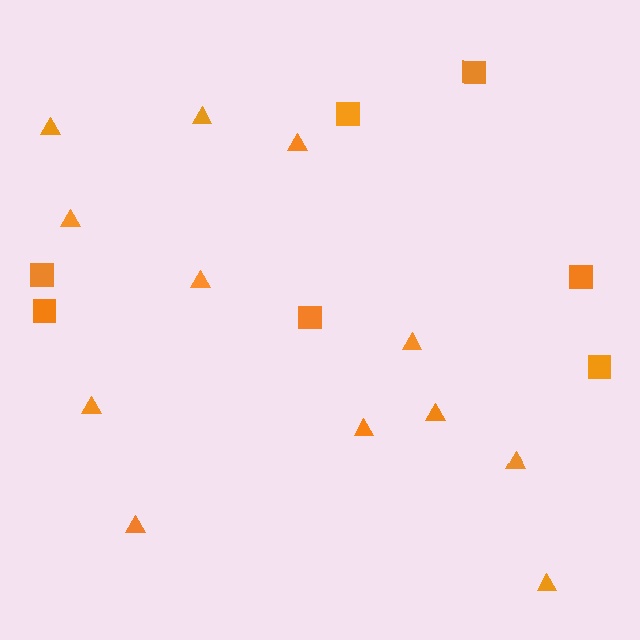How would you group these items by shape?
There are 2 groups: one group of squares (7) and one group of triangles (12).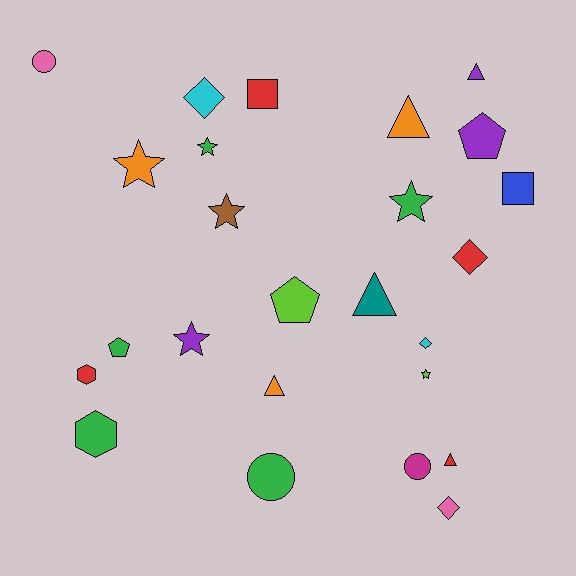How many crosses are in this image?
There are no crosses.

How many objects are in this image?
There are 25 objects.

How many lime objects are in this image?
There are 2 lime objects.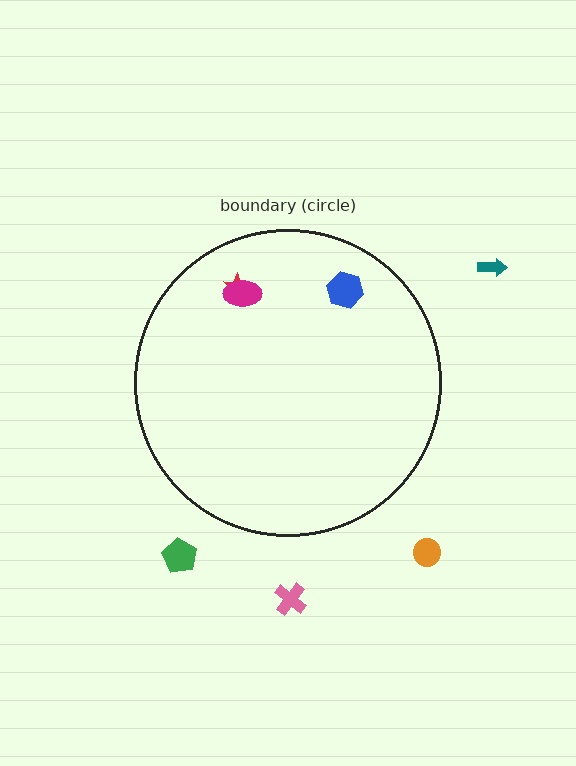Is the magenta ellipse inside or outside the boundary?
Inside.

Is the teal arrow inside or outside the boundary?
Outside.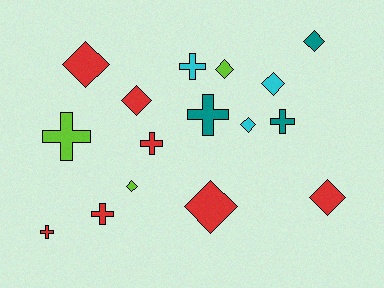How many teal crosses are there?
There are 2 teal crosses.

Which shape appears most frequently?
Diamond, with 9 objects.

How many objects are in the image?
There are 16 objects.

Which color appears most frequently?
Red, with 7 objects.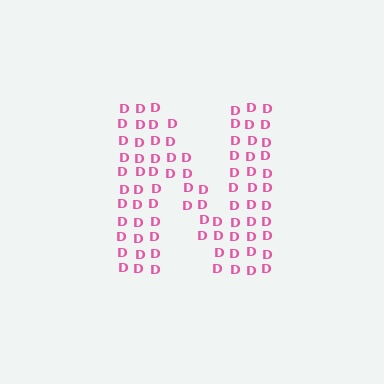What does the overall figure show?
The overall figure shows the letter N.